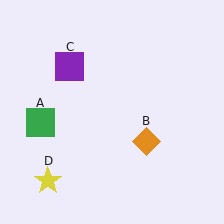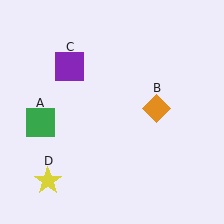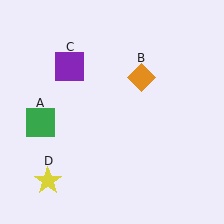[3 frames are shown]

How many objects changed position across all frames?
1 object changed position: orange diamond (object B).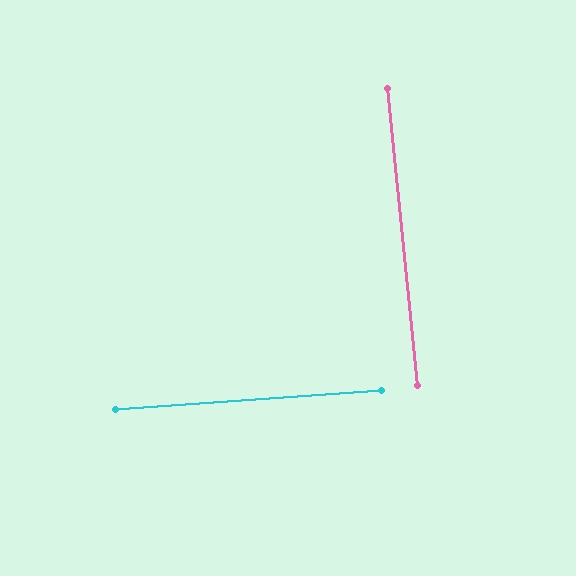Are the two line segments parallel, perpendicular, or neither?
Perpendicular — they meet at approximately 88°.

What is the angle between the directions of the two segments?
Approximately 88 degrees.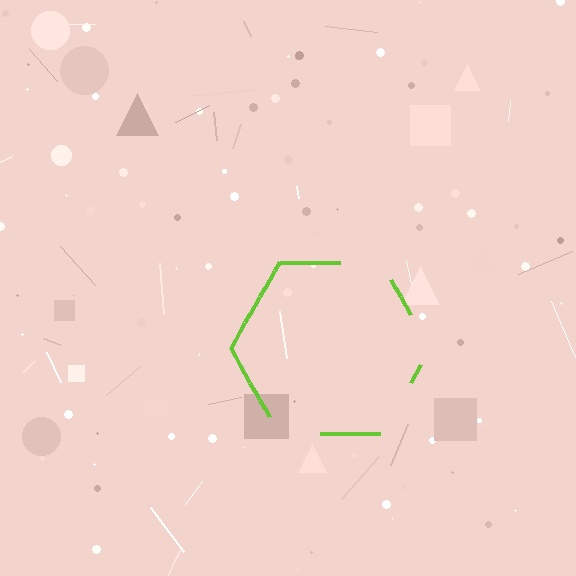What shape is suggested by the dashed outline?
The dashed outline suggests a hexagon.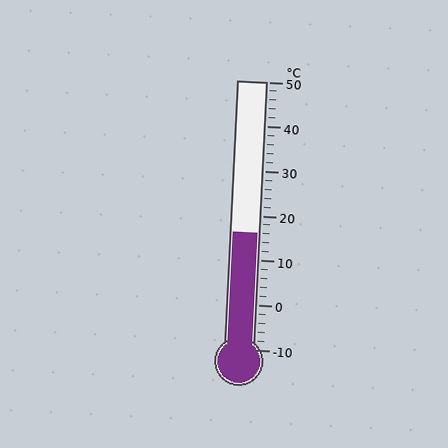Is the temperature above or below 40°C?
The temperature is below 40°C.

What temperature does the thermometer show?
The thermometer shows approximately 16°C.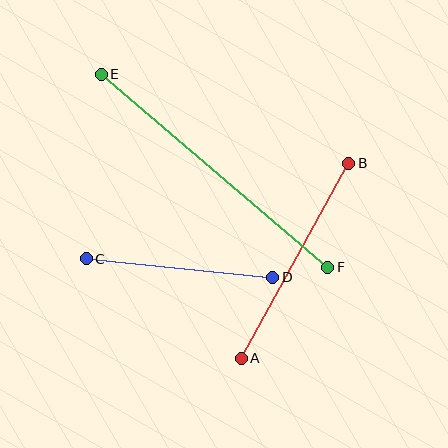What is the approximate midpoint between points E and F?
The midpoint is at approximately (215, 171) pixels.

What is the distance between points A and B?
The distance is approximately 223 pixels.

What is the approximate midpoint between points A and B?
The midpoint is at approximately (295, 261) pixels.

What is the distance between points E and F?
The distance is approximately 297 pixels.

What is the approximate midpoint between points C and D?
The midpoint is at approximately (180, 268) pixels.